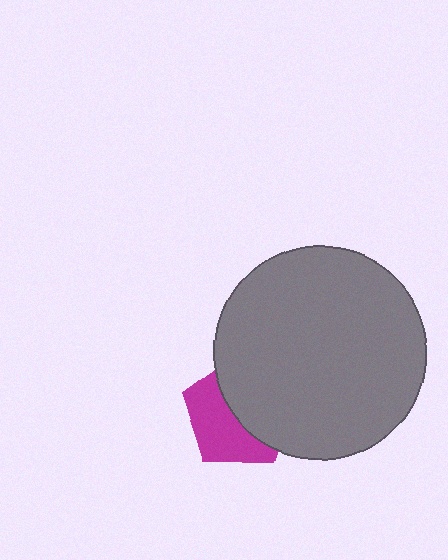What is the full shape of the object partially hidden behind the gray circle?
The partially hidden object is a magenta pentagon.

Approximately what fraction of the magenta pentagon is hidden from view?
Roughly 52% of the magenta pentagon is hidden behind the gray circle.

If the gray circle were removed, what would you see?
You would see the complete magenta pentagon.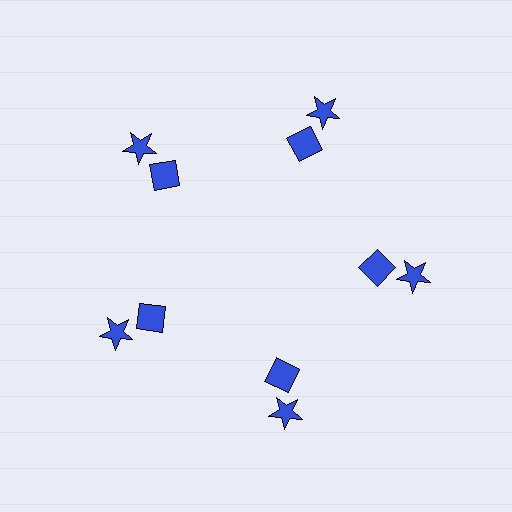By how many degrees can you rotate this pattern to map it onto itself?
The pattern maps onto itself every 72 degrees of rotation.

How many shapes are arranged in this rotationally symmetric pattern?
There are 10 shapes, arranged in 5 groups of 2.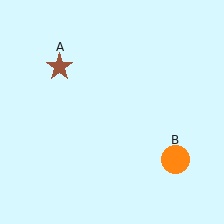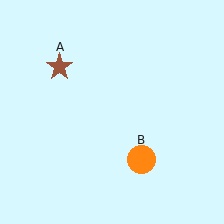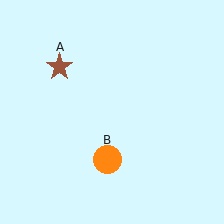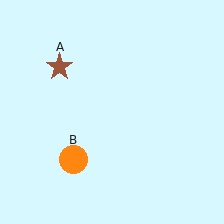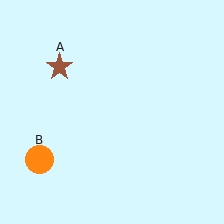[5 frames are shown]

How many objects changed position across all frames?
1 object changed position: orange circle (object B).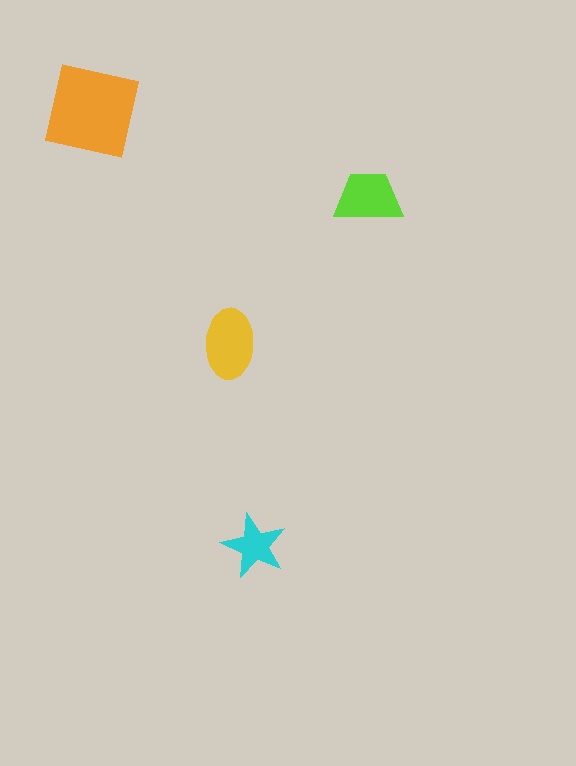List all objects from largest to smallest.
The orange square, the yellow ellipse, the lime trapezoid, the cyan star.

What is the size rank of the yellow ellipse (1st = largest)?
2nd.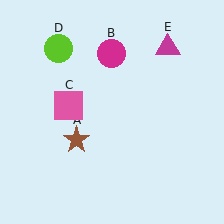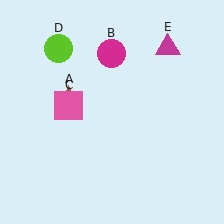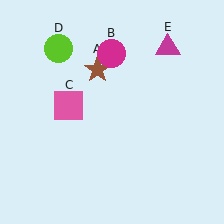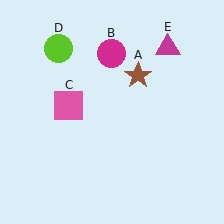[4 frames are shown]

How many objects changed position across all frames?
1 object changed position: brown star (object A).